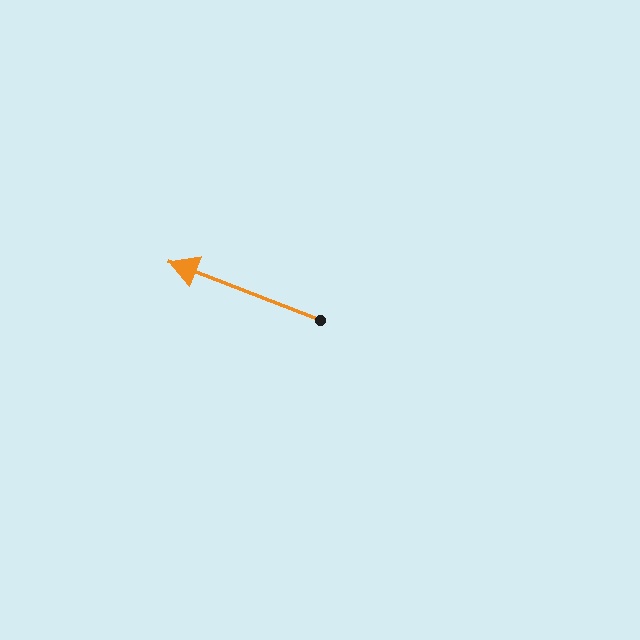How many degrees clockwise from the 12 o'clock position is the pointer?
Approximately 291 degrees.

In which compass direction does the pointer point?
West.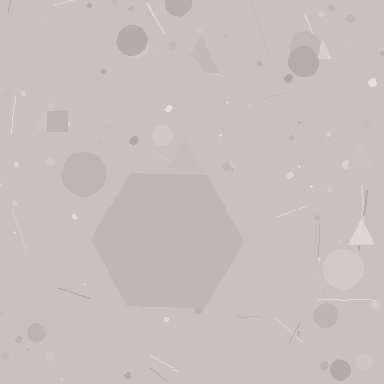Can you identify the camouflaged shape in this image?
The camouflaged shape is a hexagon.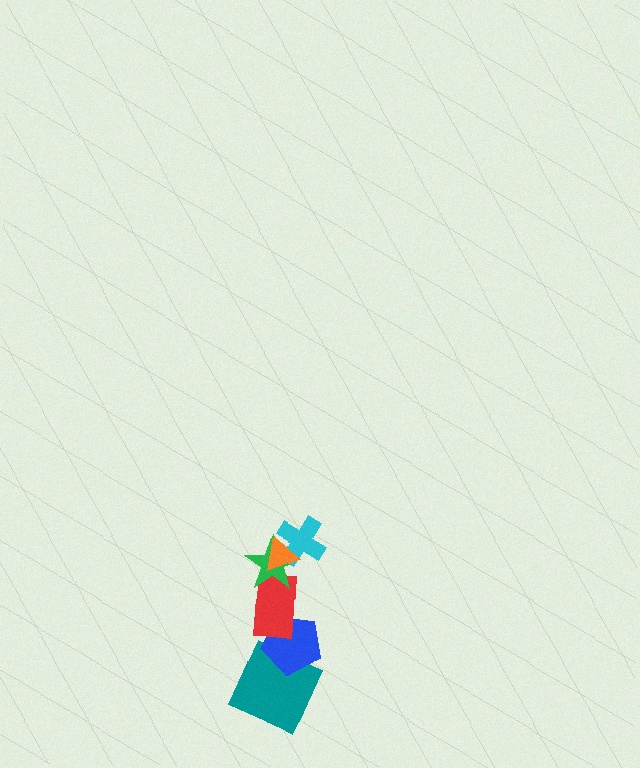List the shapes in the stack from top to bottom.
From top to bottom: the orange triangle, the cyan cross, the green star, the red rectangle, the blue pentagon, the teal square.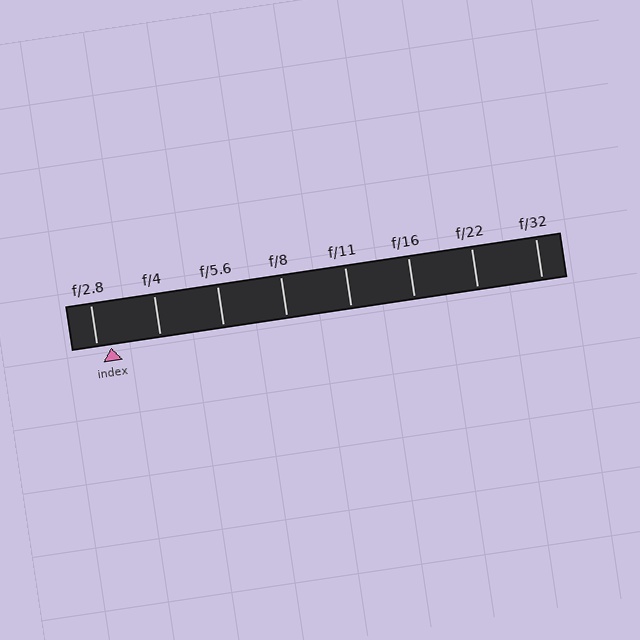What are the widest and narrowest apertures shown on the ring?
The widest aperture shown is f/2.8 and the narrowest is f/32.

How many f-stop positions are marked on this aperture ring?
There are 8 f-stop positions marked.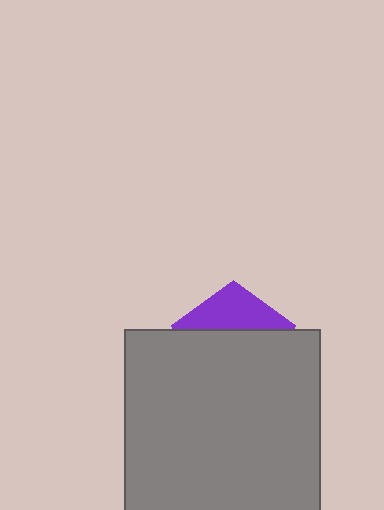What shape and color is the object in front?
The object in front is a gray square.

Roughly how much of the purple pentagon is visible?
A small part of it is visible (roughly 32%).